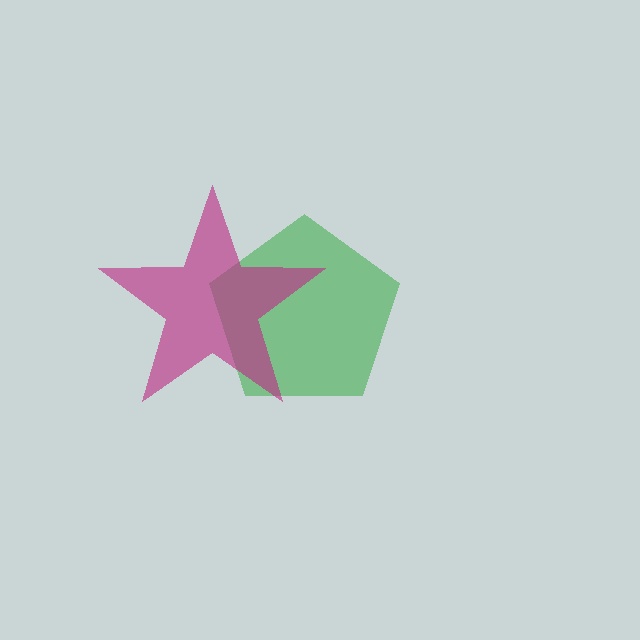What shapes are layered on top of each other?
The layered shapes are: a green pentagon, a magenta star.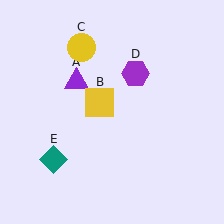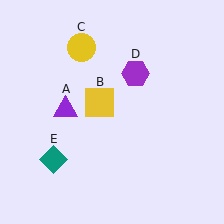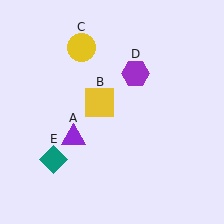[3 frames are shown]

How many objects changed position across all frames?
1 object changed position: purple triangle (object A).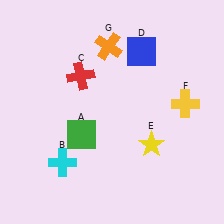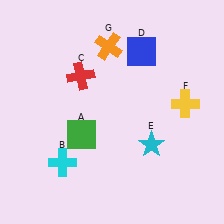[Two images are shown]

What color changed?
The star (E) changed from yellow in Image 1 to cyan in Image 2.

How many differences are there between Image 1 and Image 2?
There is 1 difference between the two images.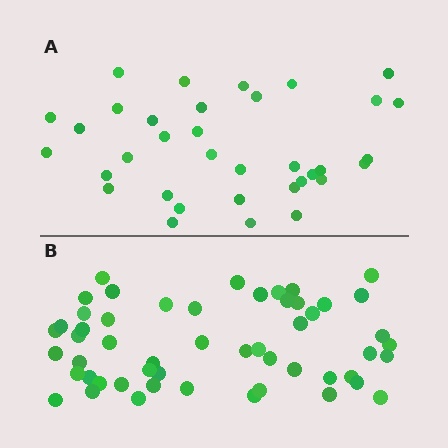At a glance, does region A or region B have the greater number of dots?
Region B (the bottom region) has more dots.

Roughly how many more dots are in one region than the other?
Region B has approximately 20 more dots than region A.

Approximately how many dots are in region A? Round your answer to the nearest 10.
About 40 dots. (The exact count is 35, which rounds to 40.)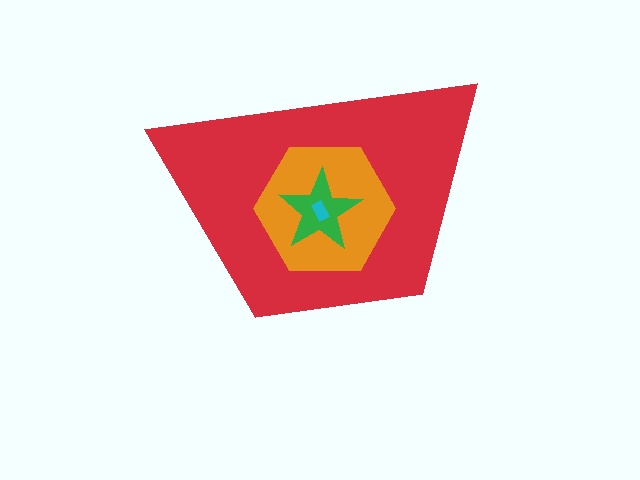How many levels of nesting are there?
4.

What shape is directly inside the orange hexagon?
The green star.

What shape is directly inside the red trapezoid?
The orange hexagon.